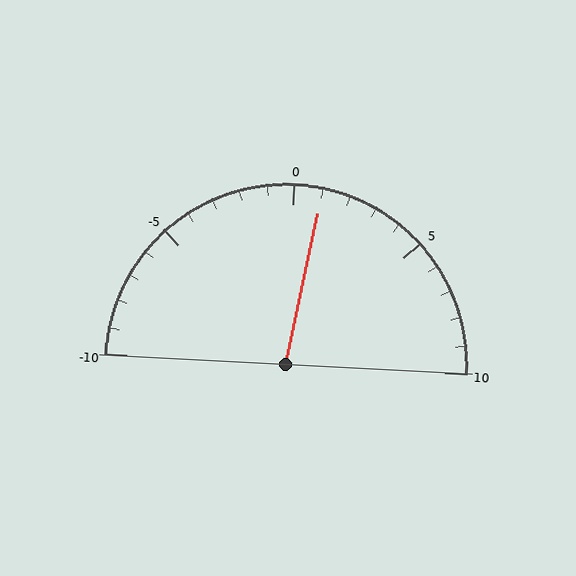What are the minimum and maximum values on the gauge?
The gauge ranges from -10 to 10.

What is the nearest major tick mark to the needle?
The nearest major tick mark is 0.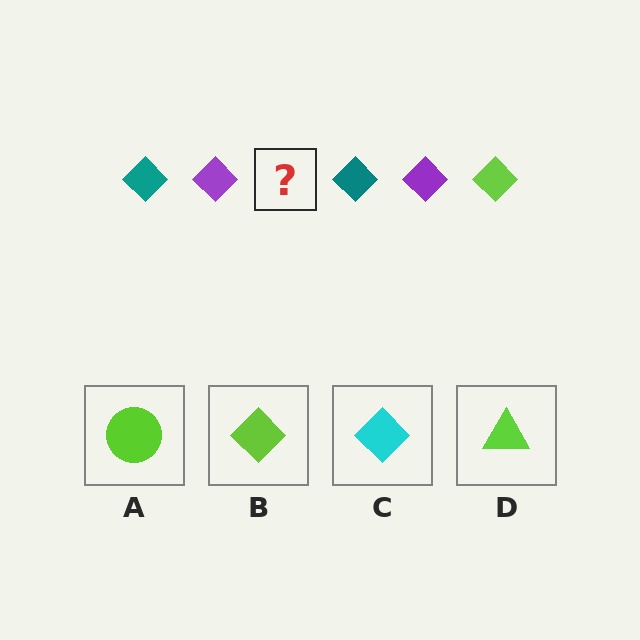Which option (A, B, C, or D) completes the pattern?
B.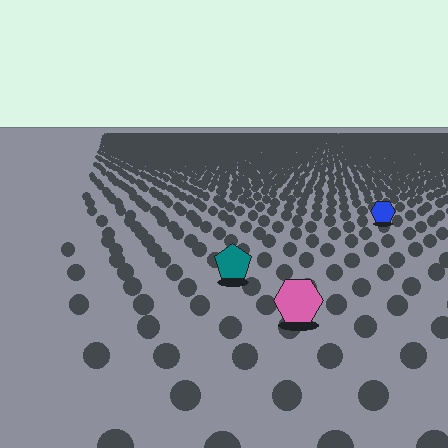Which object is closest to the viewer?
The pink hexagon is closest. The texture marks near it are larger and more spread out.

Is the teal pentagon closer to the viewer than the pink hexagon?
No. The pink hexagon is closer — you can tell from the texture gradient: the ground texture is coarser near it.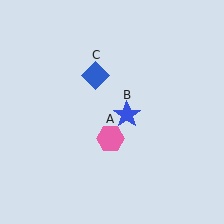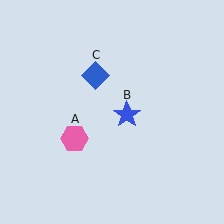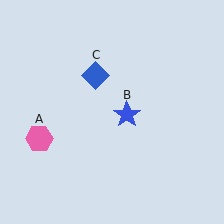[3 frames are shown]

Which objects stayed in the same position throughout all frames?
Blue star (object B) and blue diamond (object C) remained stationary.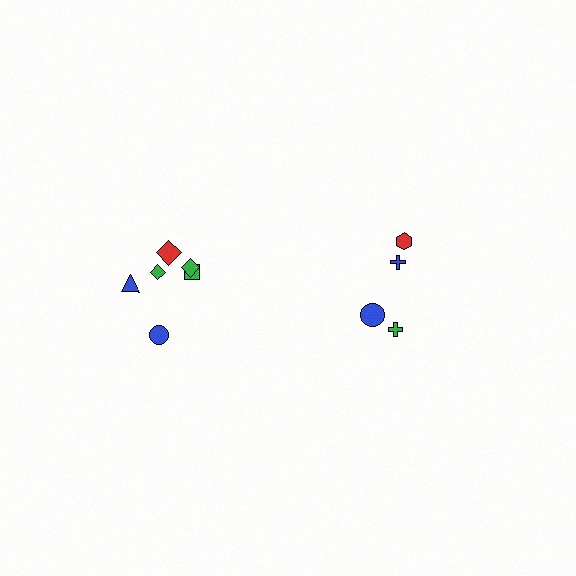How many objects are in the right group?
There are 4 objects.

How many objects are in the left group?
There are 6 objects.